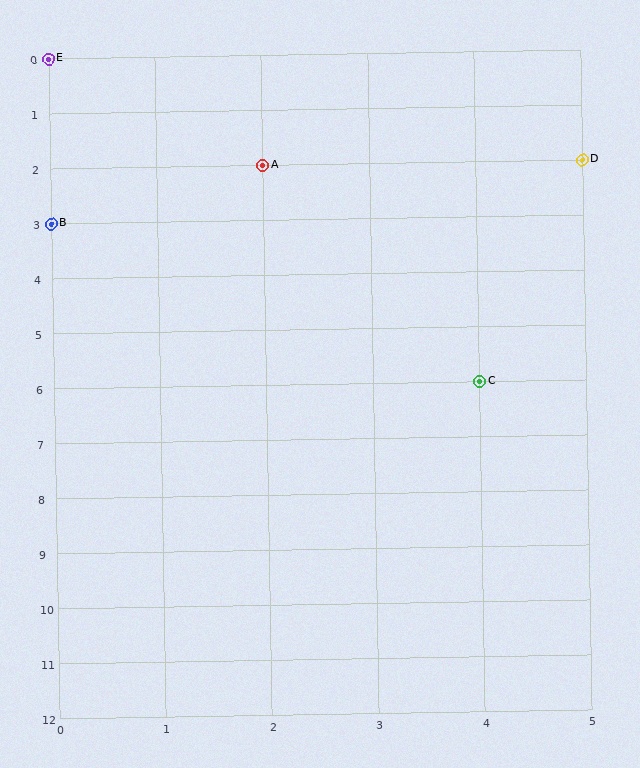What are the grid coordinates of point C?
Point C is at grid coordinates (4, 6).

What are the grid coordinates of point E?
Point E is at grid coordinates (0, 0).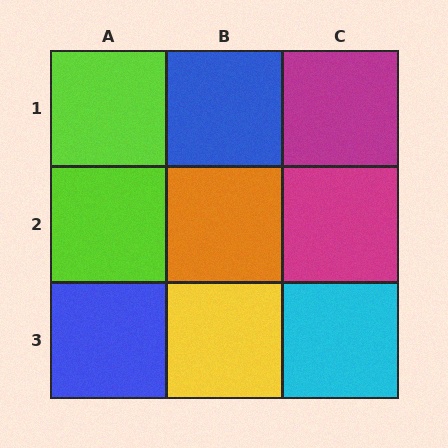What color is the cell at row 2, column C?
Magenta.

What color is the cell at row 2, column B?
Orange.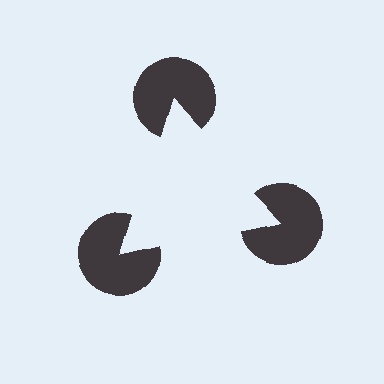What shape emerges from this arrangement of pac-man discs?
An illusory triangle — its edges are inferred from the aligned wedge cuts in the pac-man discs, not physically drawn.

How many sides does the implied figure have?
3 sides.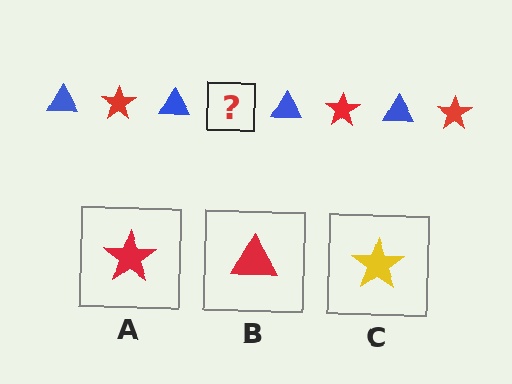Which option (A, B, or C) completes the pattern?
A.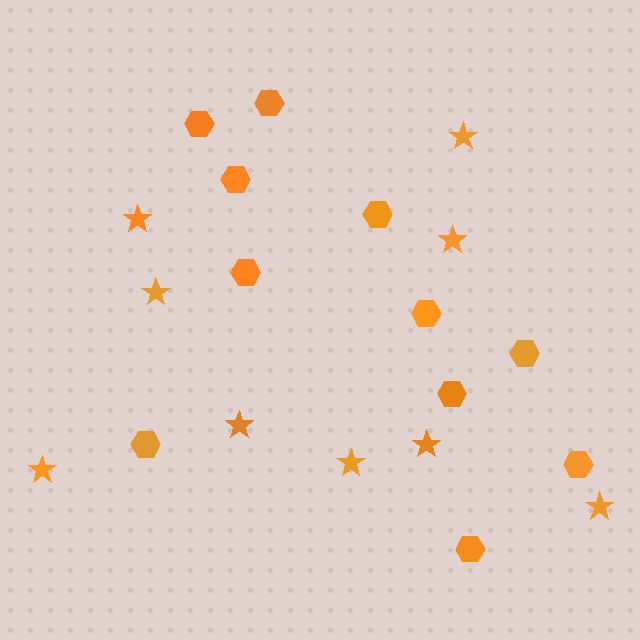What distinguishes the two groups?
There are 2 groups: one group of stars (9) and one group of hexagons (11).